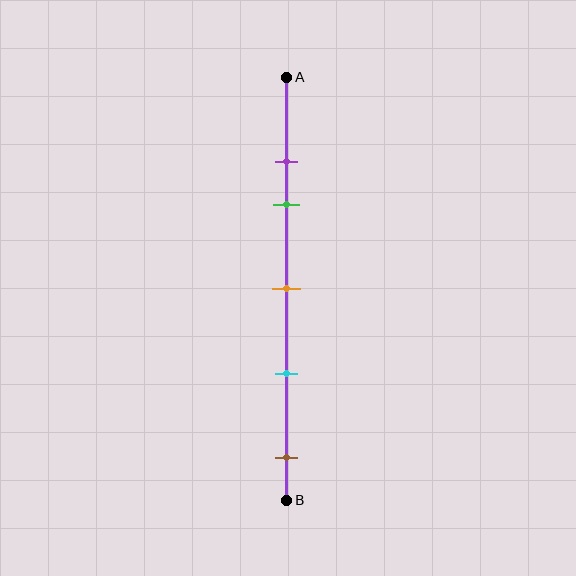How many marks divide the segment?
There are 5 marks dividing the segment.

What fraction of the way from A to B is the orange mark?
The orange mark is approximately 50% (0.5) of the way from A to B.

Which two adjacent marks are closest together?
The purple and green marks are the closest adjacent pair.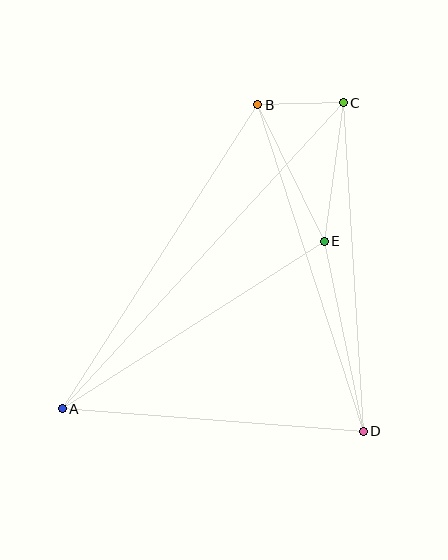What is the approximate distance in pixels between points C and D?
The distance between C and D is approximately 329 pixels.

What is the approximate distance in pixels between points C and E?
The distance between C and E is approximately 140 pixels.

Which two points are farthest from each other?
Points A and C are farthest from each other.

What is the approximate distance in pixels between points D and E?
The distance between D and E is approximately 194 pixels.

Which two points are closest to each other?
Points B and C are closest to each other.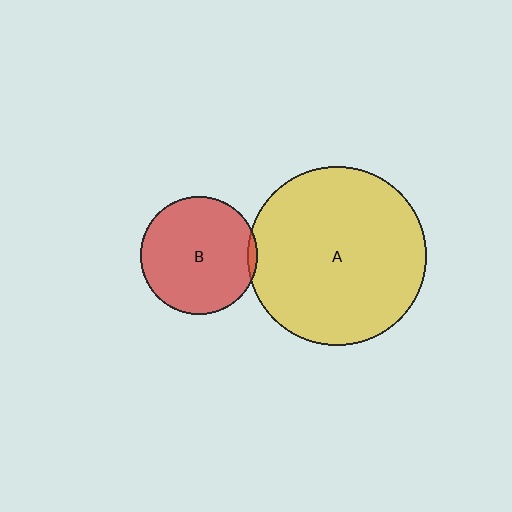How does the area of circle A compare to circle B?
Approximately 2.3 times.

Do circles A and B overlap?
Yes.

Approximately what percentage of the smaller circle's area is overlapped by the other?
Approximately 5%.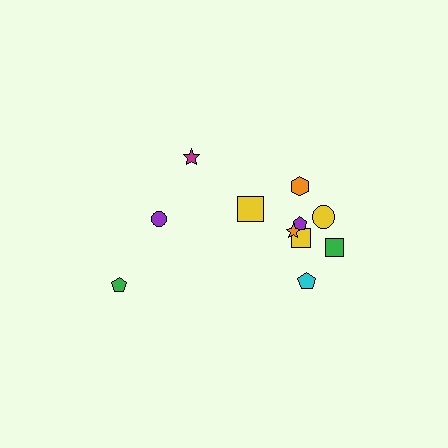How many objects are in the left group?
There are 3 objects.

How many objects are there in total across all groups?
There are 11 objects.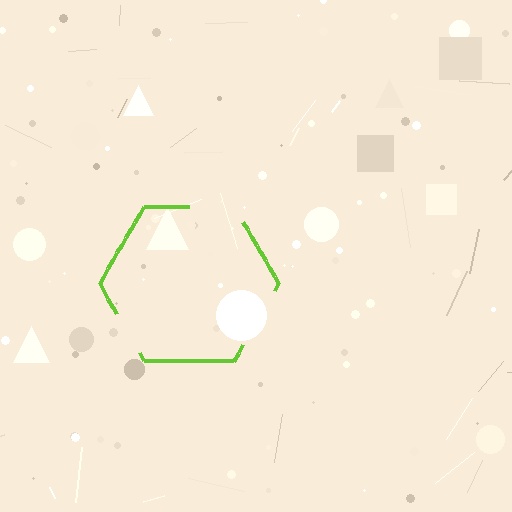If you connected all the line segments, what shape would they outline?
They would outline a hexagon.